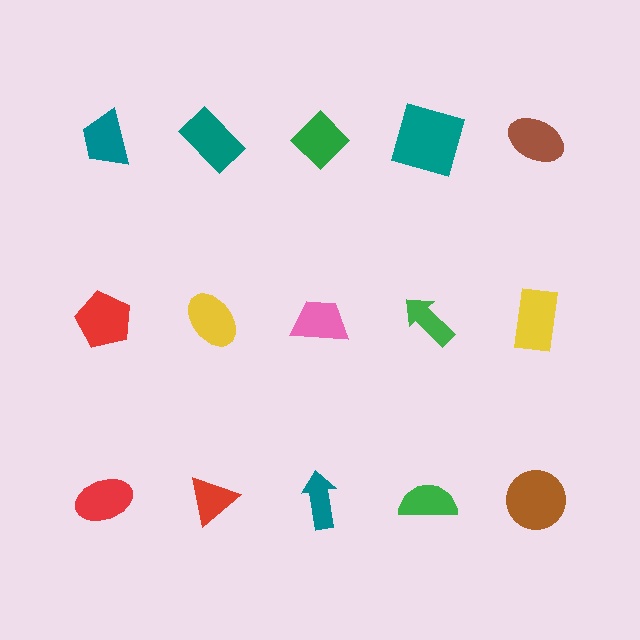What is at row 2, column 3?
A pink trapezoid.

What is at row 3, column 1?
A red ellipse.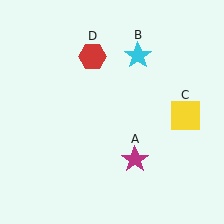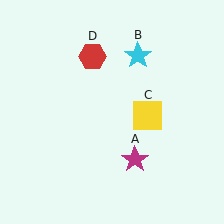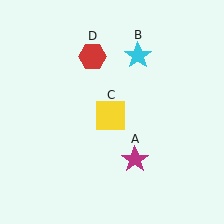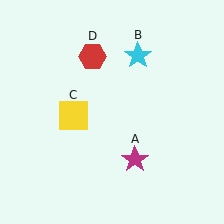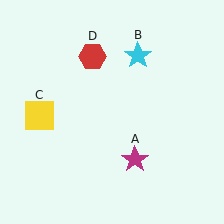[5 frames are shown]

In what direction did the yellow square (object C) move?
The yellow square (object C) moved left.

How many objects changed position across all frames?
1 object changed position: yellow square (object C).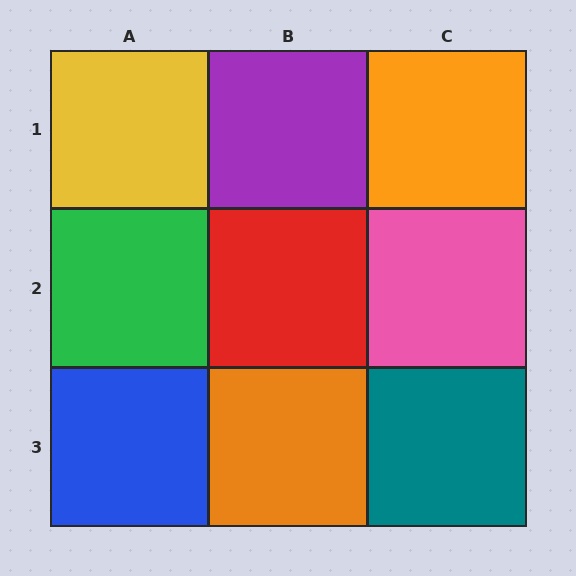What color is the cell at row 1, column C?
Orange.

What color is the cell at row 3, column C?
Teal.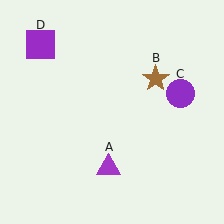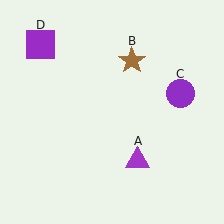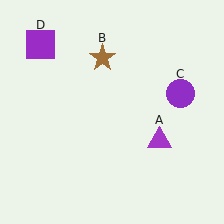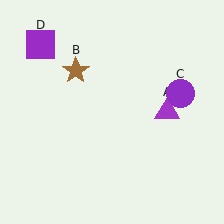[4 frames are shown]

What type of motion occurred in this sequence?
The purple triangle (object A), brown star (object B) rotated counterclockwise around the center of the scene.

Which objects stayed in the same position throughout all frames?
Purple circle (object C) and purple square (object D) remained stationary.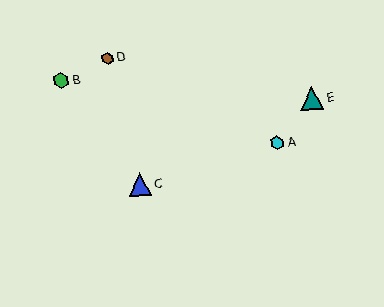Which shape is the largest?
The teal triangle (labeled E) is the largest.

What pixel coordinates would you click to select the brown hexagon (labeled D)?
Click at (108, 58) to select the brown hexagon D.